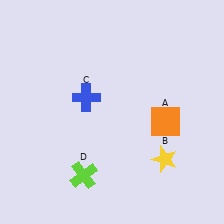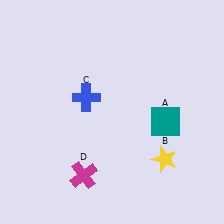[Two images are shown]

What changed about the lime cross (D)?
In Image 1, D is lime. In Image 2, it changed to magenta.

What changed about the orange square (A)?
In Image 1, A is orange. In Image 2, it changed to teal.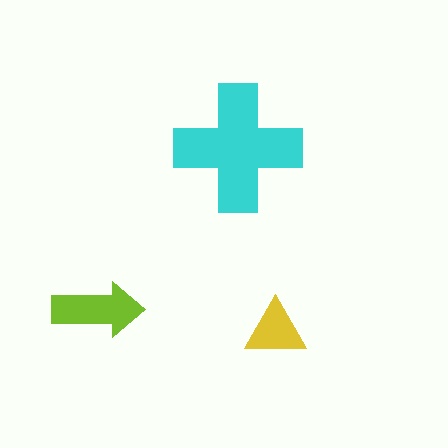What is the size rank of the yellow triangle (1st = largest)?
3rd.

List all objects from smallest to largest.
The yellow triangle, the lime arrow, the cyan cross.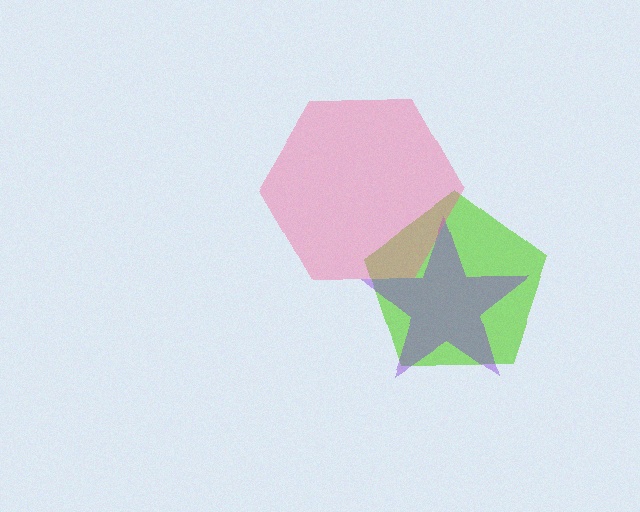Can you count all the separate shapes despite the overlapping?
Yes, there are 3 separate shapes.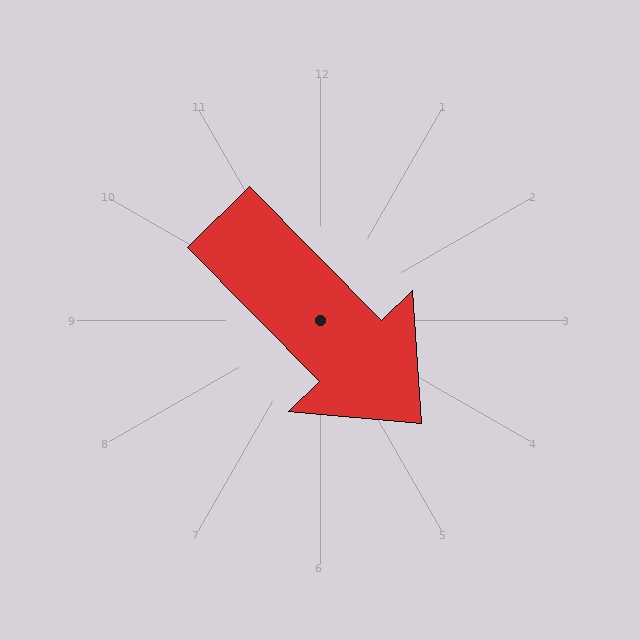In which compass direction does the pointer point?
Southeast.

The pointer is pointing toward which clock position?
Roughly 5 o'clock.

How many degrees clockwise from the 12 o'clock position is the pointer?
Approximately 136 degrees.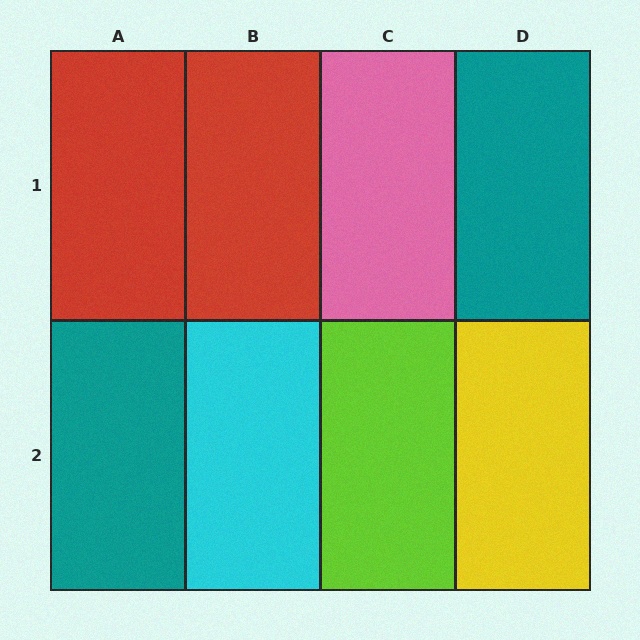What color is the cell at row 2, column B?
Cyan.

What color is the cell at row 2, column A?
Teal.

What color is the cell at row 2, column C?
Lime.